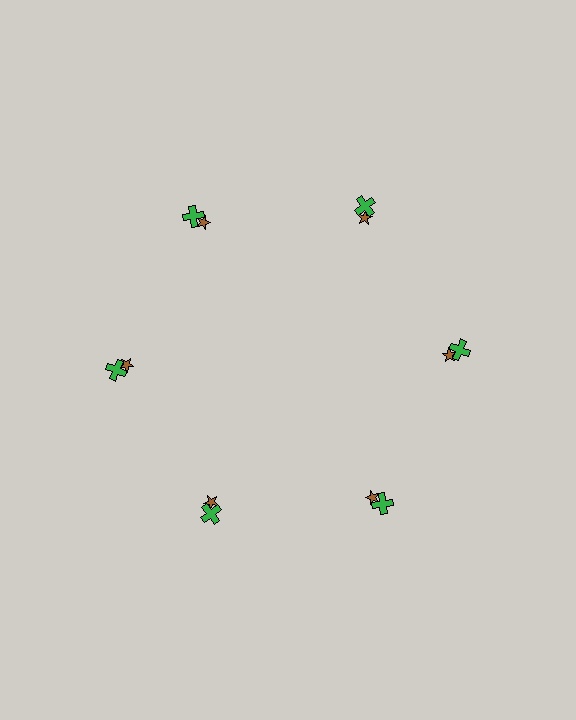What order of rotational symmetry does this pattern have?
This pattern has 6-fold rotational symmetry.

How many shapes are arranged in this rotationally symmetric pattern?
There are 12 shapes, arranged in 6 groups of 2.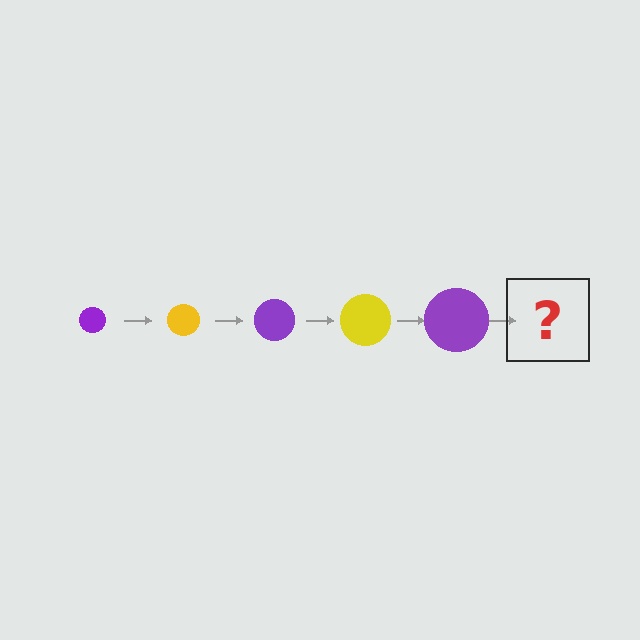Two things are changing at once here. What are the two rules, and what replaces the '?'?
The two rules are that the circle grows larger each step and the color cycles through purple and yellow. The '?' should be a yellow circle, larger than the previous one.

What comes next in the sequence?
The next element should be a yellow circle, larger than the previous one.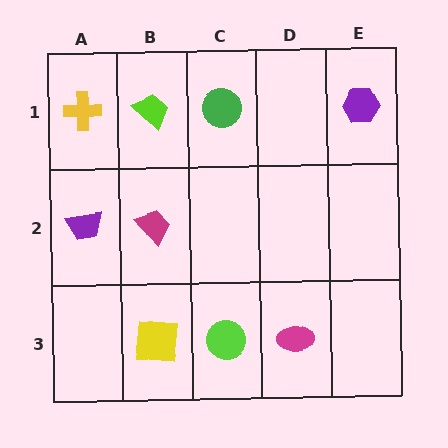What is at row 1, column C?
A green circle.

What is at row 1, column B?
A lime trapezoid.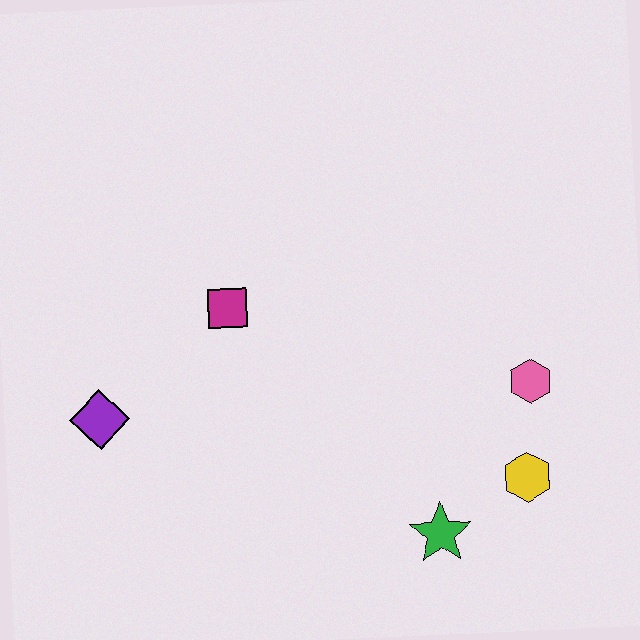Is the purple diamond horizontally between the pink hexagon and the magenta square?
No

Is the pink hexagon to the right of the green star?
Yes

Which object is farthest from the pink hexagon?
The purple diamond is farthest from the pink hexagon.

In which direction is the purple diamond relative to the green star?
The purple diamond is to the left of the green star.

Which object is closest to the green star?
The yellow hexagon is closest to the green star.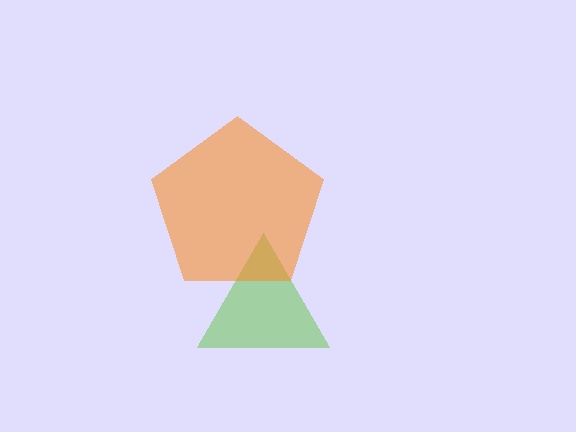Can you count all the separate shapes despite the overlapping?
Yes, there are 2 separate shapes.